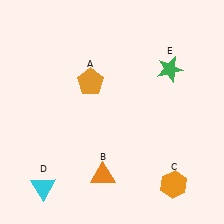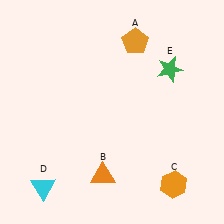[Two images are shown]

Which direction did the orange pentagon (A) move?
The orange pentagon (A) moved right.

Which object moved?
The orange pentagon (A) moved right.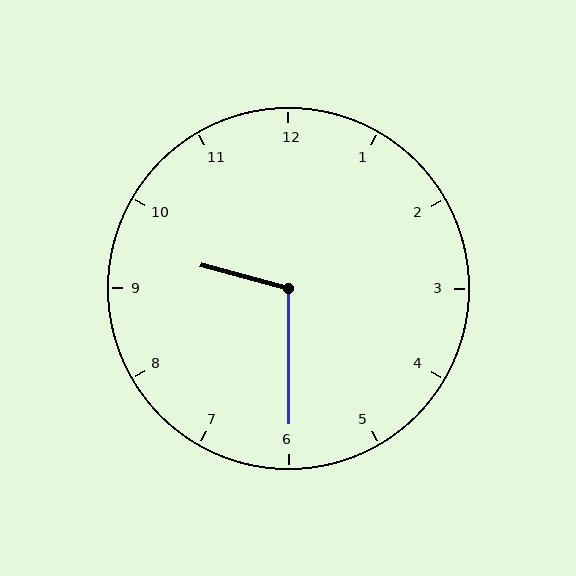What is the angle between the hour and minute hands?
Approximately 105 degrees.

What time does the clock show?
9:30.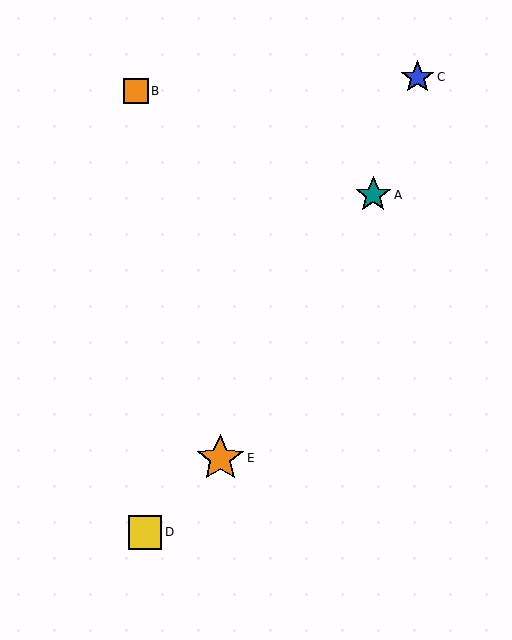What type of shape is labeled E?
Shape E is an orange star.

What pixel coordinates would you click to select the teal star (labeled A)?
Click at (373, 195) to select the teal star A.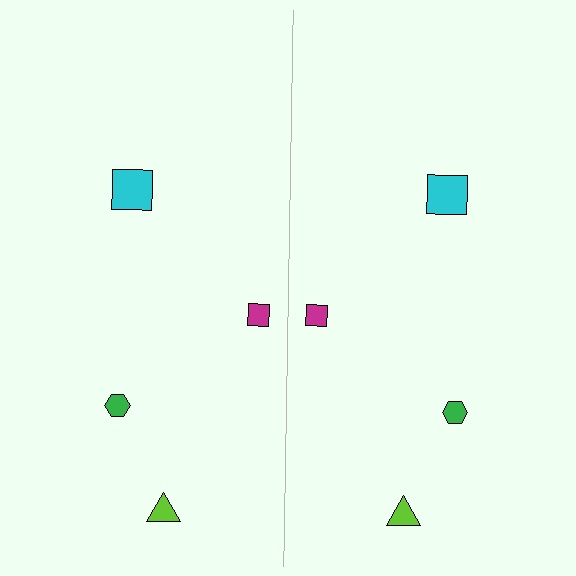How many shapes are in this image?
There are 8 shapes in this image.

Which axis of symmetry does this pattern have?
The pattern has a vertical axis of symmetry running through the center of the image.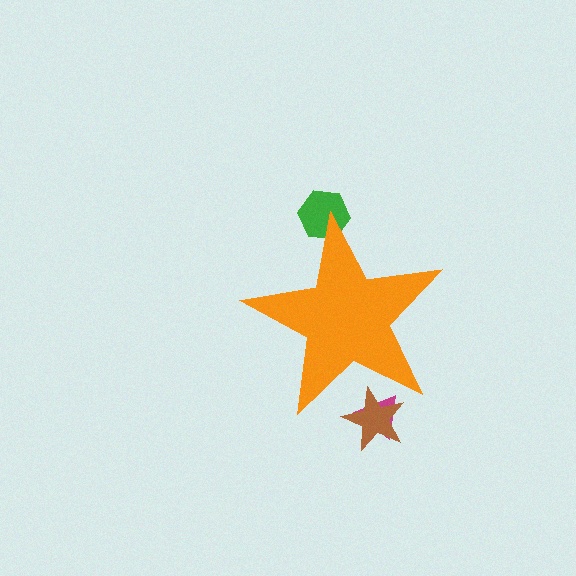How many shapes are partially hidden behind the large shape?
3 shapes are partially hidden.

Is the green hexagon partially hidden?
Yes, the green hexagon is partially hidden behind the orange star.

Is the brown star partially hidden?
Yes, the brown star is partially hidden behind the orange star.